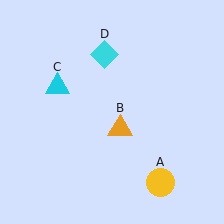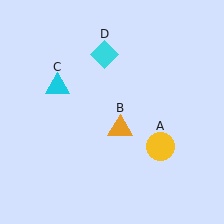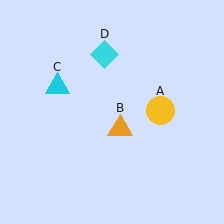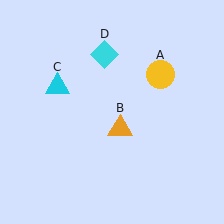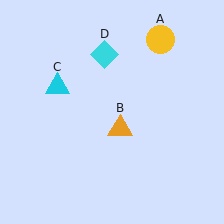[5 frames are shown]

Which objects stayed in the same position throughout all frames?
Orange triangle (object B) and cyan triangle (object C) and cyan diamond (object D) remained stationary.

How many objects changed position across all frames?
1 object changed position: yellow circle (object A).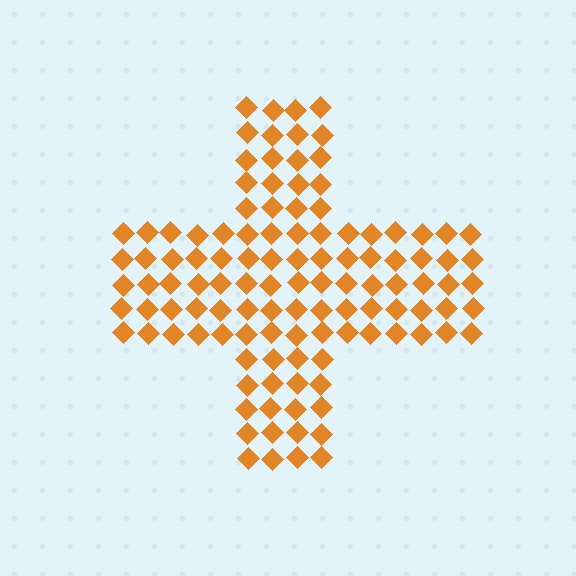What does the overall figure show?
The overall figure shows a cross.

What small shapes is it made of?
It is made of small diamonds.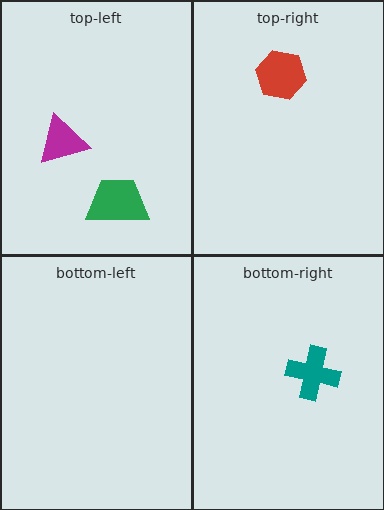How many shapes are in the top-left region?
2.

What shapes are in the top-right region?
The red hexagon.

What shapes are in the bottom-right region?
The teal cross.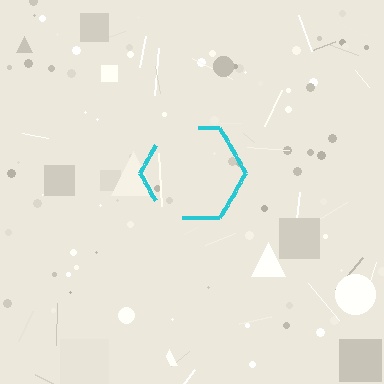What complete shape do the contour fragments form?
The contour fragments form a hexagon.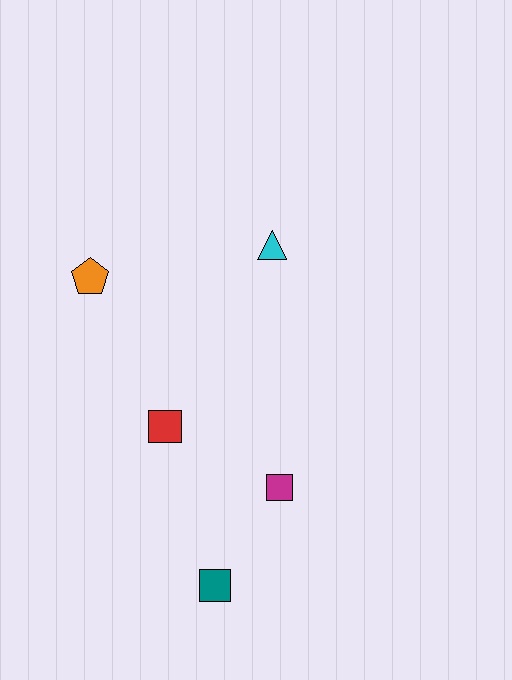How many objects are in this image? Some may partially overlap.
There are 5 objects.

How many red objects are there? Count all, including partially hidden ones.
There is 1 red object.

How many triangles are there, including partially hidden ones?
There is 1 triangle.